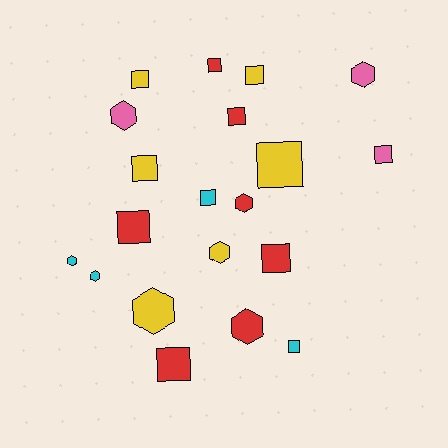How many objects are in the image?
There are 20 objects.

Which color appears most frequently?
Red, with 7 objects.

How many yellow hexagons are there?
There are 2 yellow hexagons.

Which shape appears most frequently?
Square, with 12 objects.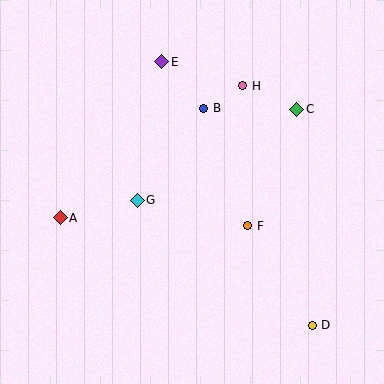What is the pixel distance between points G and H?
The distance between G and H is 156 pixels.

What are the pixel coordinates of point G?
Point G is at (137, 200).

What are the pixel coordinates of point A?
Point A is at (60, 218).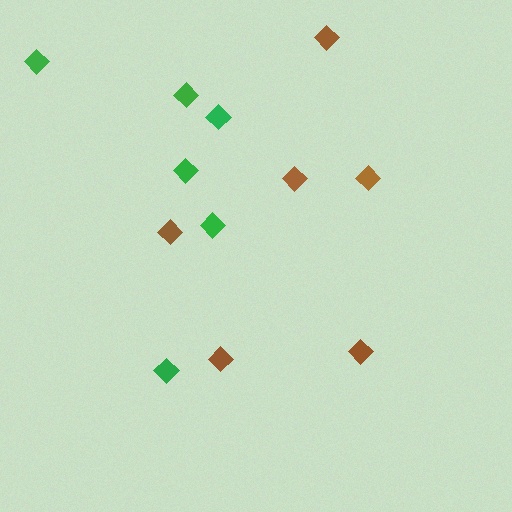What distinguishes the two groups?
There are 2 groups: one group of green diamonds (6) and one group of brown diamonds (6).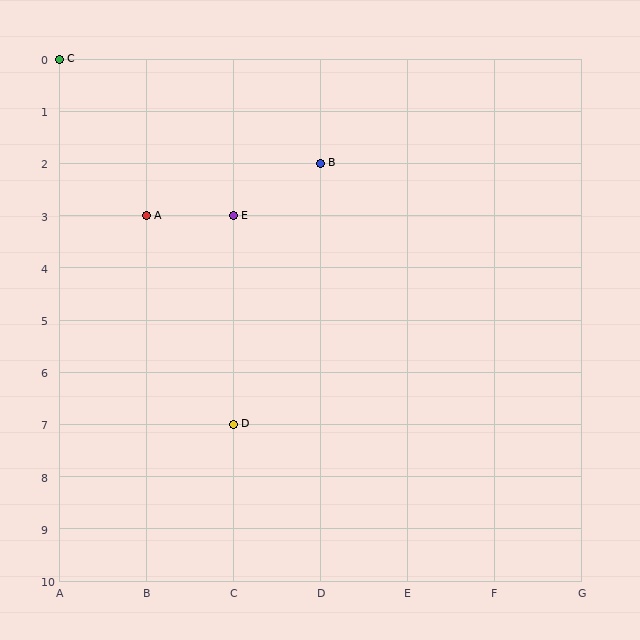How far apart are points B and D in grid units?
Points B and D are 1 column and 5 rows apart (about 5.1 grid units diagonally).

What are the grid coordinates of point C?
Point C is at grid coordinates (A, 0).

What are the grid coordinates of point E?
Point E is at grid coordinates (C, 3).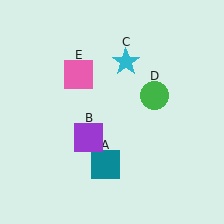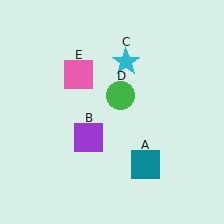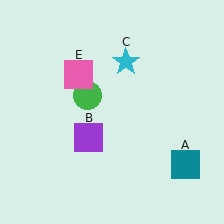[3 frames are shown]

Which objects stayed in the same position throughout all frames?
Purple square (object B) and cyan star (object C) and pink square (object E) remained stationary.